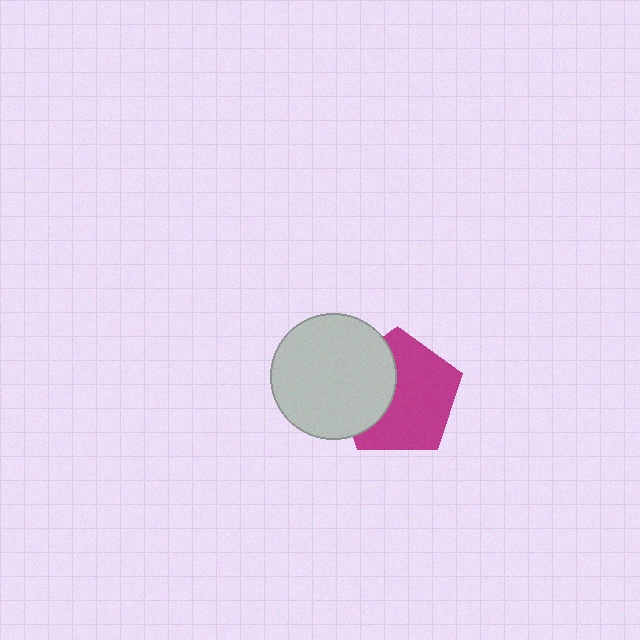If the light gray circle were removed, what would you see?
You would see the complete magenta pentagon.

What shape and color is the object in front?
The object in front is a light gray circle.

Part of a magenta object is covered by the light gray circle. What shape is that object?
It is a pentagon.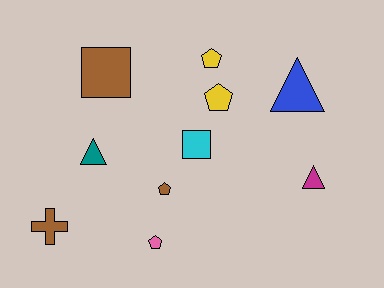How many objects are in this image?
There are 10 objects.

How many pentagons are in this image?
There are 4 pentagons.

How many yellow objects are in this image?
There are 2 yellow objects.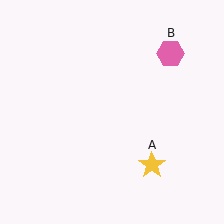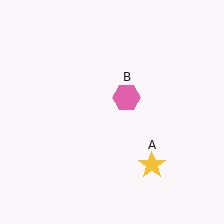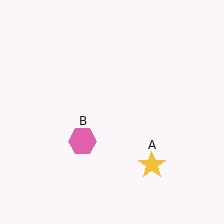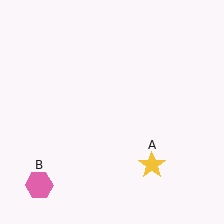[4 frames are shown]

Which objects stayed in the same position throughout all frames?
Yellow star (object A) remained stationary.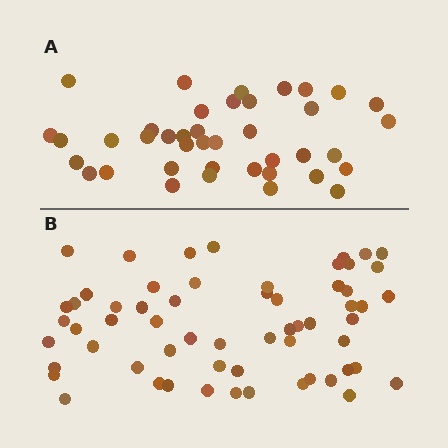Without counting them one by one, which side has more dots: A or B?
Region B (the bottom region) has more dots.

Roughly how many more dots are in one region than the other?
Region B has approximately 20 more dots than region A.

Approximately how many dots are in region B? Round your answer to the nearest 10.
About 60 dots.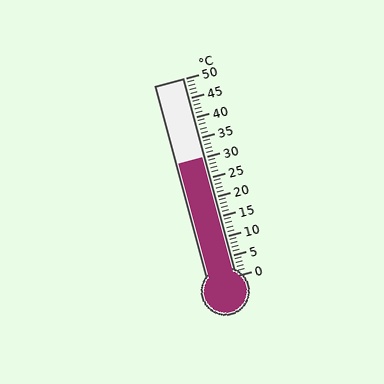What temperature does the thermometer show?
The thermometer shows approximately 30°C.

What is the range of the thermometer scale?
The thermometer scale ranges from 0°C to 50°C.